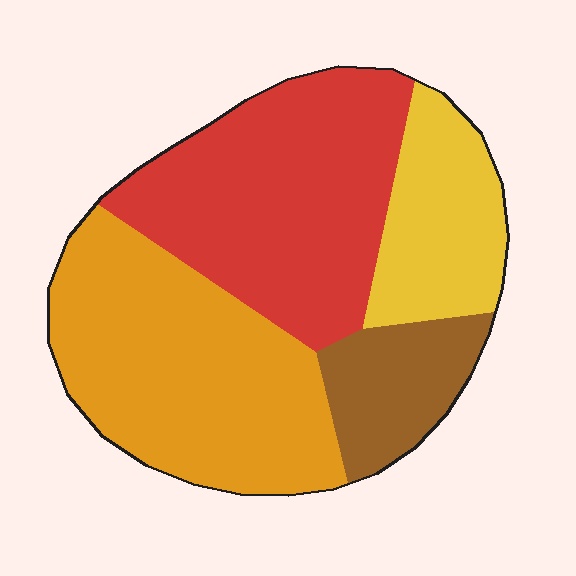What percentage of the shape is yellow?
Yellow takes up about one sixth (1/6) of the shape.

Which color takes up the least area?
Brown, at roughly 10%.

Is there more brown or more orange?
Orange.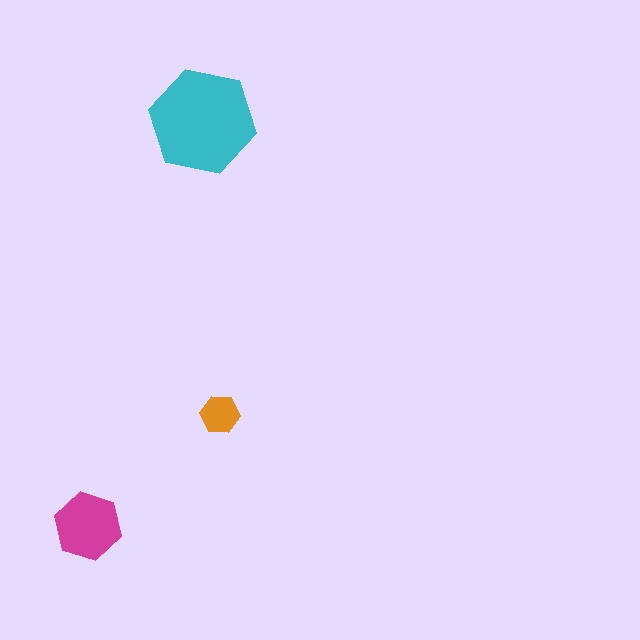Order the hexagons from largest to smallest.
the cyan one, the magenta one, the orange one.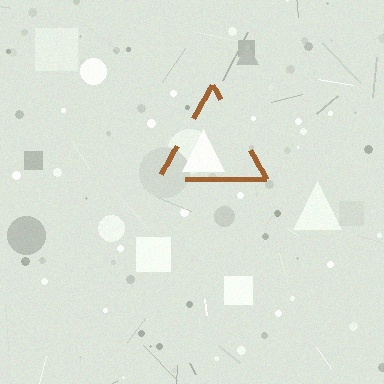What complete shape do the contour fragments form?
The contour fragments form a triangle.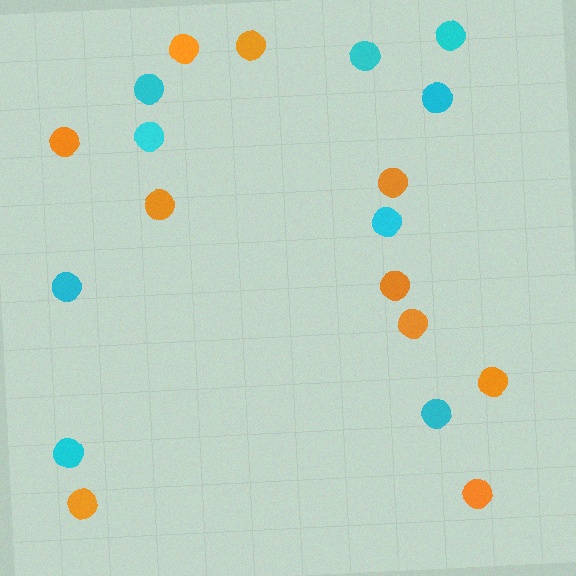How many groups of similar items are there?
There are 2 groups: one group of orange circles (10) and one group of cyan circles (9).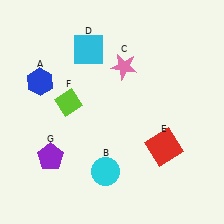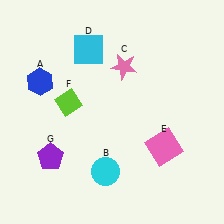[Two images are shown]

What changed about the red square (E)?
In Image 1, E is red. In Image 2, it changed to pink.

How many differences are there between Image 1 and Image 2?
There is 1 difference between the two images.